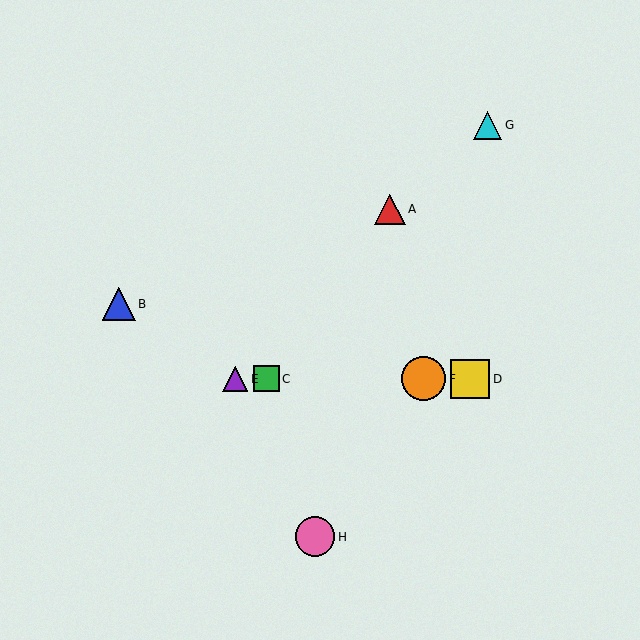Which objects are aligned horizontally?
Objects C, D, E, F are aligned horizontally.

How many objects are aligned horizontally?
4 objects (C, D, E, F) are aligned horizontally.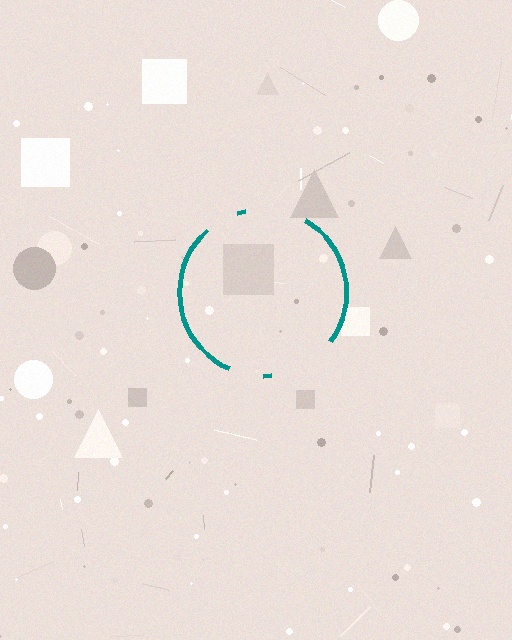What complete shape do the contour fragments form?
The contour fragments form a circle.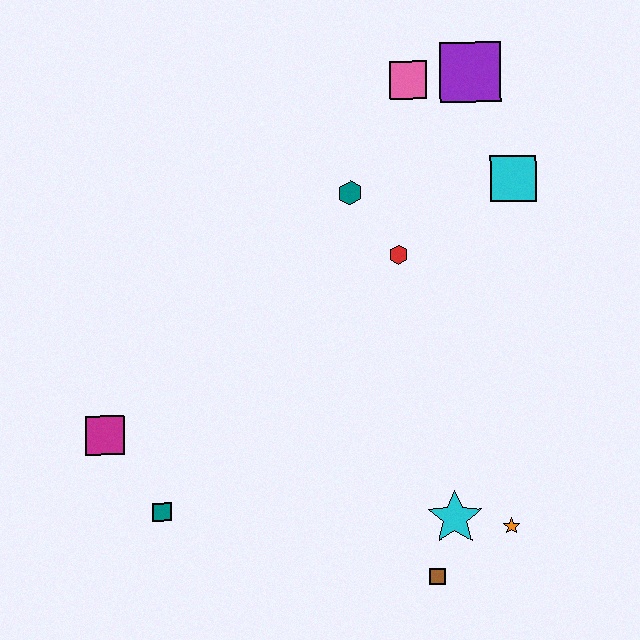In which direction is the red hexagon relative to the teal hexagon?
The red hexagon is below the teal hexagon.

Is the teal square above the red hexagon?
No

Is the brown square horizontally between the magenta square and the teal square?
No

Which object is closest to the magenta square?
The teal square is closest to the magenta square.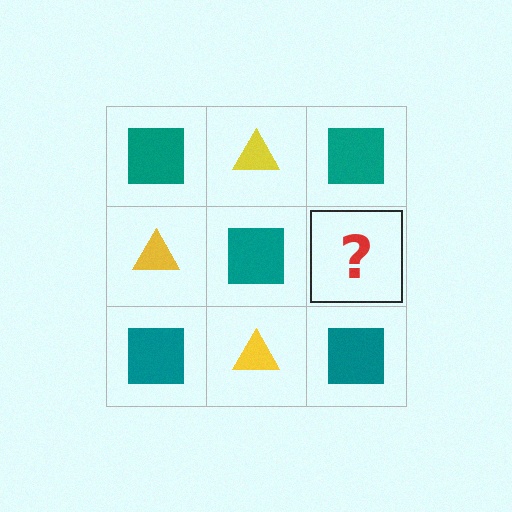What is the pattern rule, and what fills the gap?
The rule is that it alternates teal square and yellow triangle in a checkerboard pattern. The gap should be filled with a yellow triangle.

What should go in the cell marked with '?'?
The missing cell should contain a yellow triangle.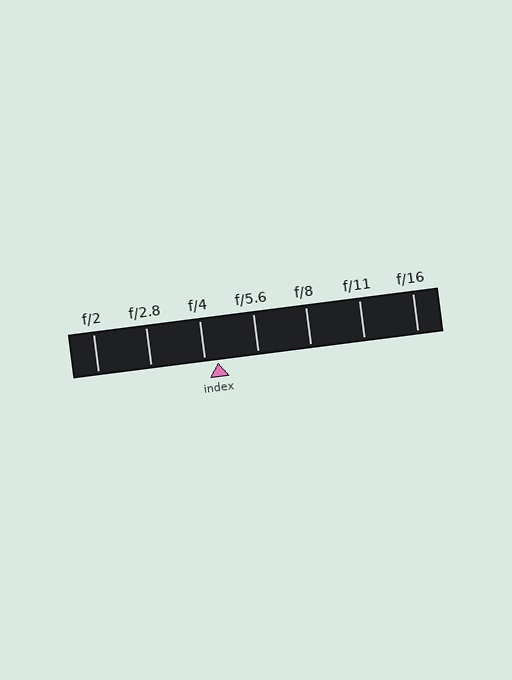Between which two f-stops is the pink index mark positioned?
The index mark is between f/4 and f/5.6.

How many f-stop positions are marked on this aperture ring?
There are 7 f-stop positions marked.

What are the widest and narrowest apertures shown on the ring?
The widest aperture shown is f/2 and the narrowest is f/16.